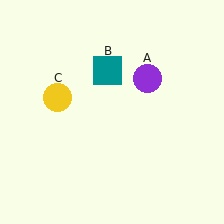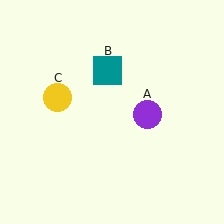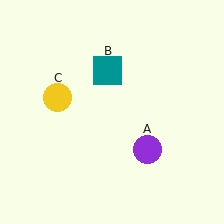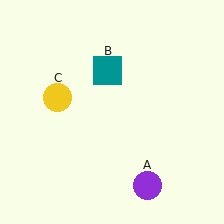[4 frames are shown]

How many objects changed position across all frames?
1 object changed position: purple circle (object A).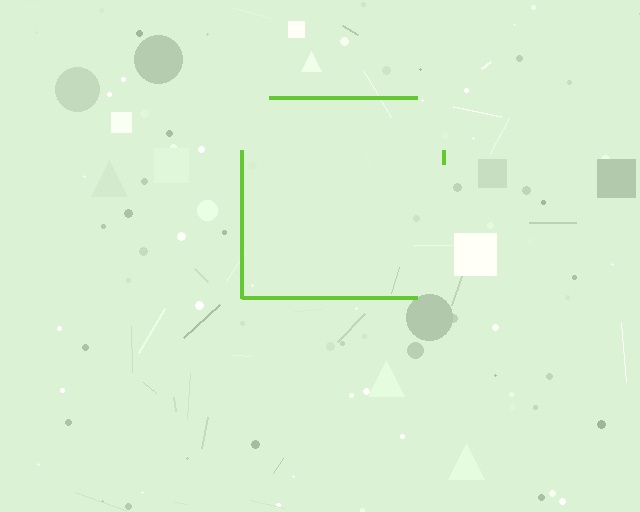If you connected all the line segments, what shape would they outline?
They would outline a square.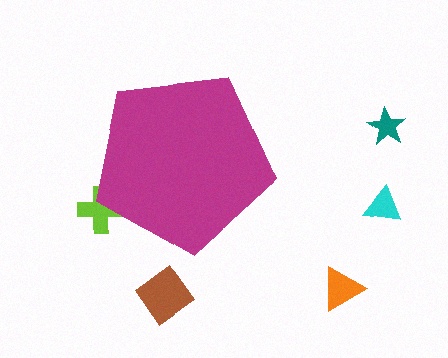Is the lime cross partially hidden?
Yes, the lime cross is partially hidden behind the magenta pentagon.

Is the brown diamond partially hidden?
No, the brown diamond is fully visible.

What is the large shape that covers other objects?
A magenta pentagon.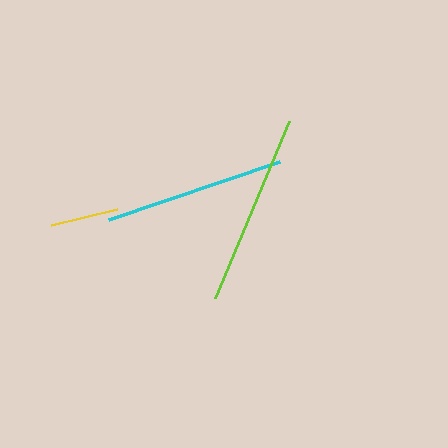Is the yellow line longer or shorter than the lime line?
The lime line is longer than the yellow line.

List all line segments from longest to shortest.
From longest to shortest: lime, cyan, yellow.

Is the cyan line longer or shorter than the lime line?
The lime line is longer than the cyan line.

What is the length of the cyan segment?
The cyan segment is approximately 181 pixels long.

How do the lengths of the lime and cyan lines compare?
The lime and cyan lines are approximately the same length.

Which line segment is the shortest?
The yellow line is the shortest at approximately 68 pixels.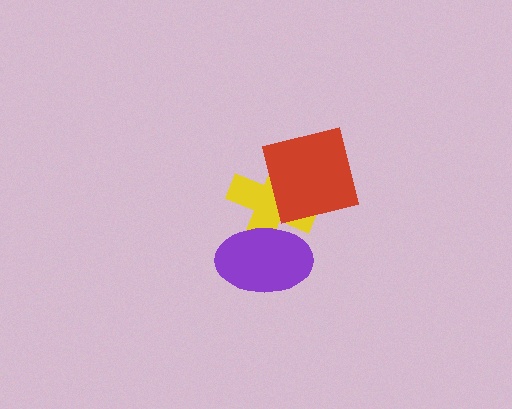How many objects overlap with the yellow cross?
2 objects overlap with the yellow cross.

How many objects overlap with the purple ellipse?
1 object overlaps with the purple ellipse.